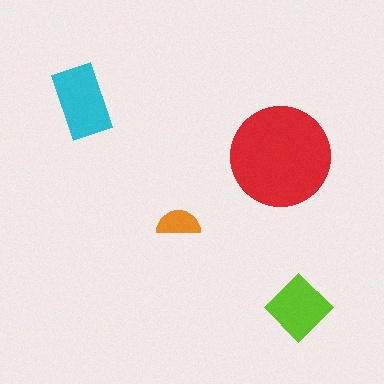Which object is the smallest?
The orange semicircle.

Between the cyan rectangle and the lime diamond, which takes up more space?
The cyan rectangle.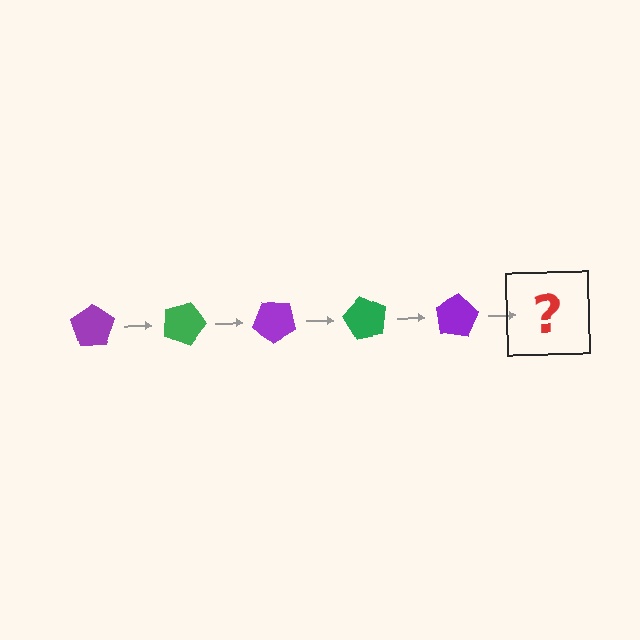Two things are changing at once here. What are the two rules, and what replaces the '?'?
The two rules are that it rotates 20 degrees each step and the color cycles through purple and green. The '?' should be a green pentagon, rotated 100 degrees from the start.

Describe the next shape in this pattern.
It should be a green pentagon, rotated 100 degrees from the start.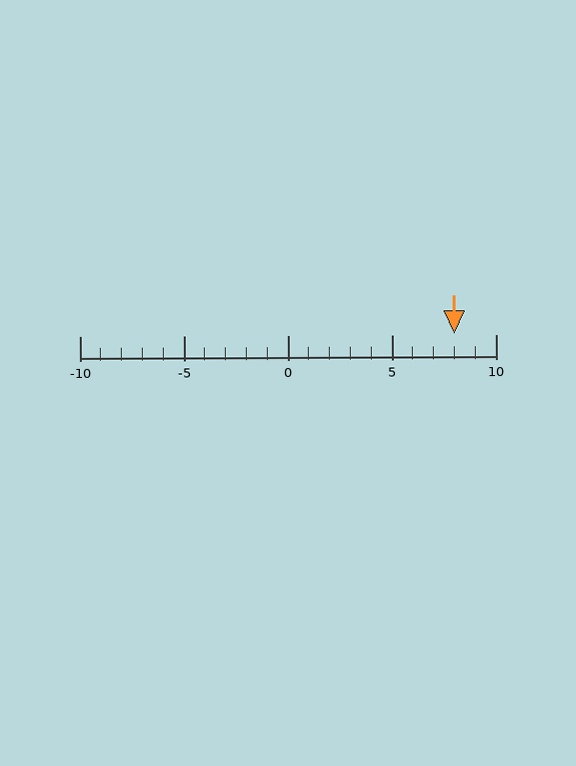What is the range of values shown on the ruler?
The ruler shows values from -10 to 10.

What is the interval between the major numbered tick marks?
The major tick marks are spaced 5 units apart.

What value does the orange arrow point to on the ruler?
The orange arrow points to approximately 8.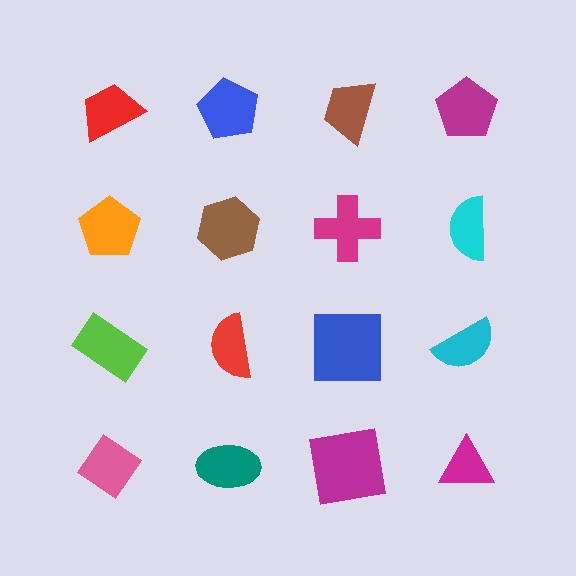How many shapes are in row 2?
4 shapes.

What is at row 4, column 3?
A magenta square.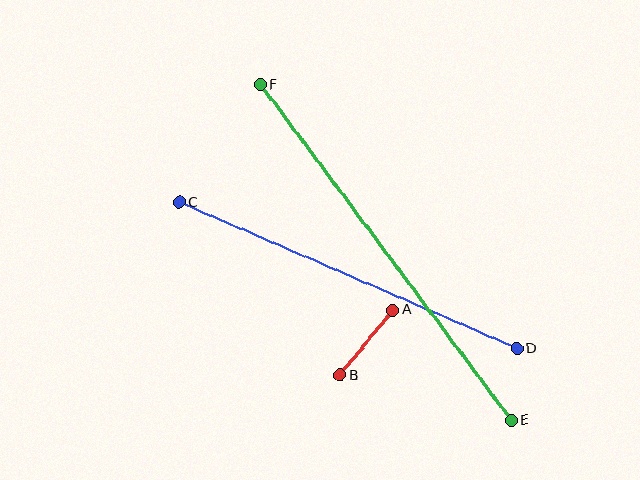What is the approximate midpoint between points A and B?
The midpoint is at approximately (367, 343) pixels.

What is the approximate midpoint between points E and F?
The midpoint is at approximately (386, 252) pixels.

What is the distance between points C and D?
The distance is approximately 368 pixels.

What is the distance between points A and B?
The distance is approximately 84 pixels.